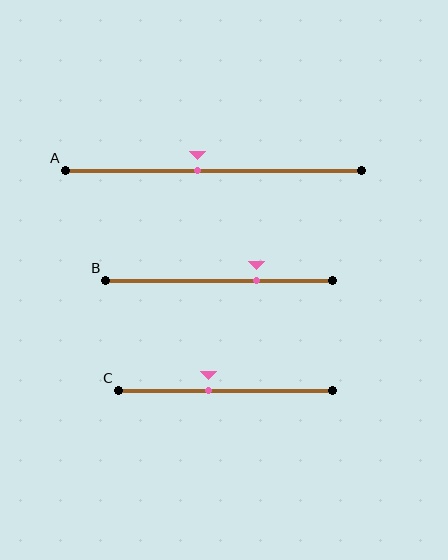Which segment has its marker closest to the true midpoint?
Segment A has its marker closest to the true midpoint.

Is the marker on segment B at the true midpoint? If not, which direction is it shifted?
No, the marker on segment B is shifted to the right by about 16% of the segment length.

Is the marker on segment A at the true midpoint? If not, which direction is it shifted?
No, the marker on segment A is shifted to the left by about 5% of the segment length.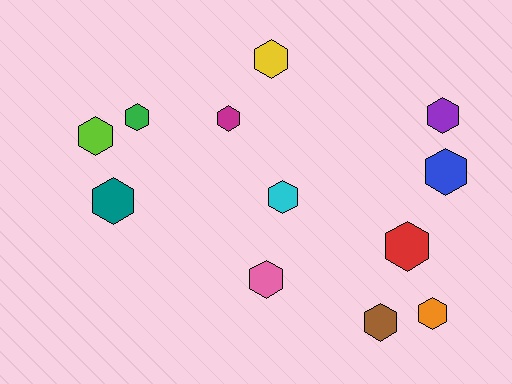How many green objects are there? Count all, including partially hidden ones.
There is 1 green object.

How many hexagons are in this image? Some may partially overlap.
There are 12 hexagons.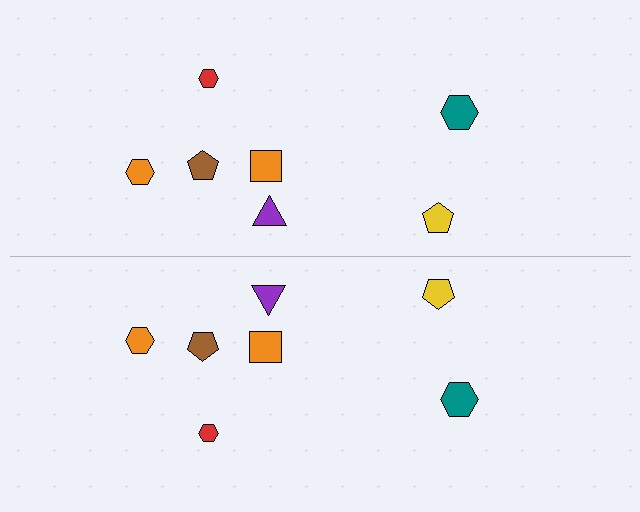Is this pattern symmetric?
Yes, this pattern has bilateral (reflection) symmetry.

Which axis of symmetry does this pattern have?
The pattern has a horizontal axis of symmetry running through the center of the image.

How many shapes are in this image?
There are 14 shapes in this image.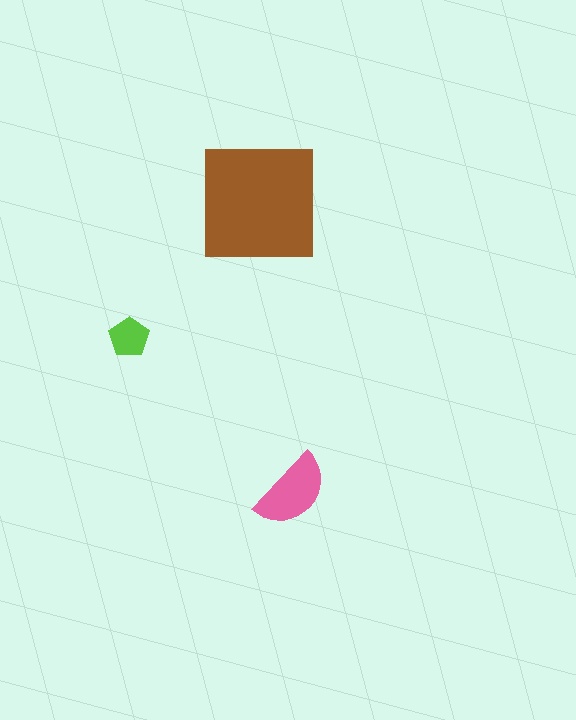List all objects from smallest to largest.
The lime pentagon, the pink semicircle, the brown square.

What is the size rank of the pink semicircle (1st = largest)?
2nd.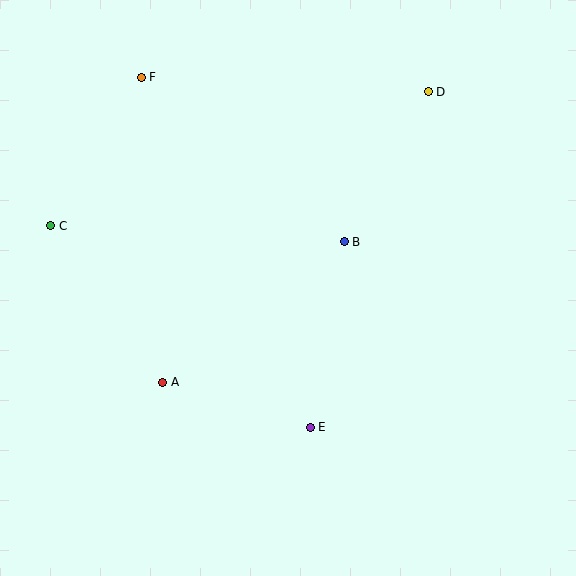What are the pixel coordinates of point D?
Point D is at (428, 92).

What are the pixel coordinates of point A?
Point A is at (163, 382).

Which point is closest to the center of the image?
Point B at (344, 242) is closest to the center.